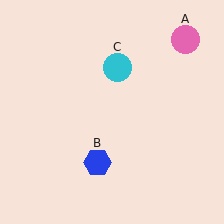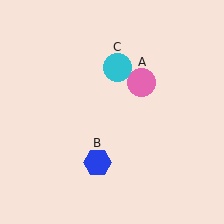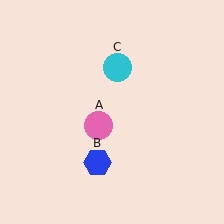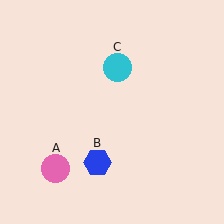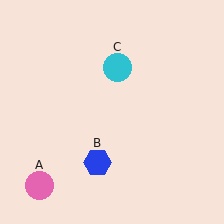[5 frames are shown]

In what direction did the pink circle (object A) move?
The pink circle (object A) moved down and to the left.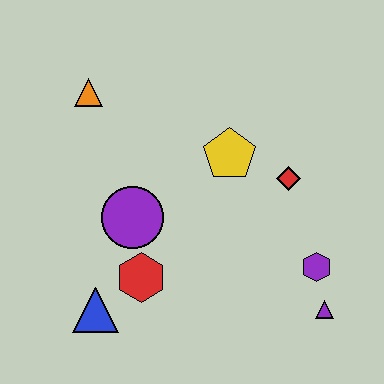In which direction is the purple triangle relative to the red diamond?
The purple triangle is below the red diamond.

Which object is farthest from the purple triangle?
The orange triangle is farthest from the purple triangle.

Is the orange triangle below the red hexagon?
No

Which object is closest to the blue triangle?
The red hexagon is closest to the blue triangle.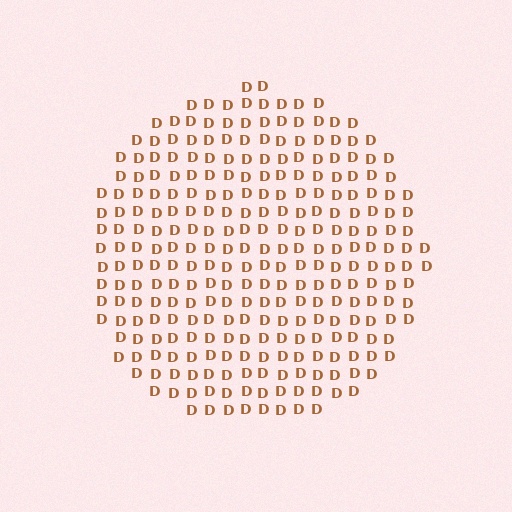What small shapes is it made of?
It is made of small letter D's.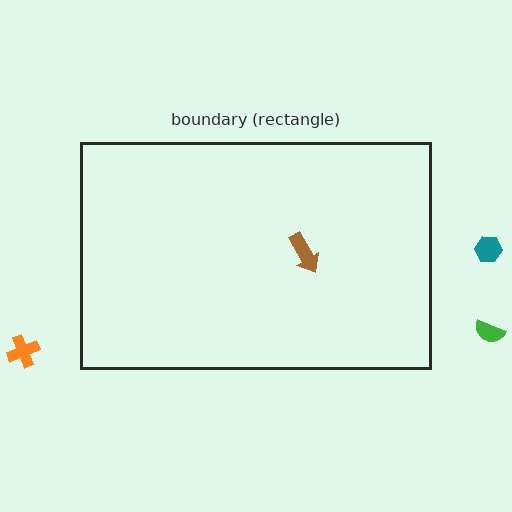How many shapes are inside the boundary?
1 inside, 3 outside.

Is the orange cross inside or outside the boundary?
Outside.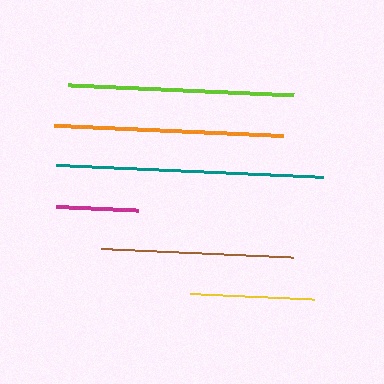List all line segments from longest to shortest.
From longest to shortest: teal, orange, lime, brown, yellow, magenta.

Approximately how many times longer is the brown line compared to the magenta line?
The brown line is approximately 2.3 times the length of the magenta line.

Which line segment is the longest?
The teal line is the longest at approximately 267 pixels.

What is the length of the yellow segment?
The yellow segment is approximately 124 pixels long.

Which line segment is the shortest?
The magenta line is the shortest at approximately 82 pixels.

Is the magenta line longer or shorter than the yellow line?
The yellow line is longer than the magenta line.